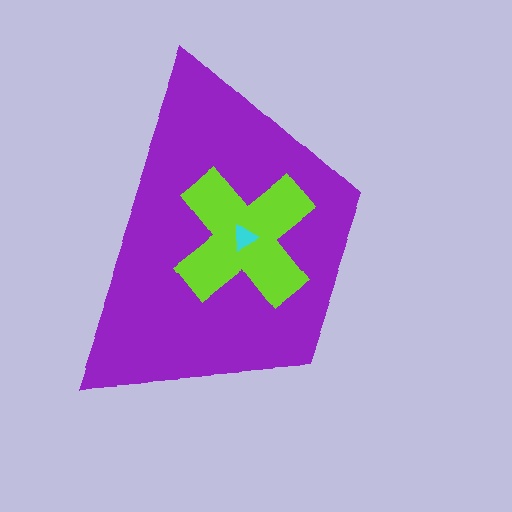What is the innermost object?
The cyan triangle.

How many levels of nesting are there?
3.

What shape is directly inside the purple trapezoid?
The lime cross.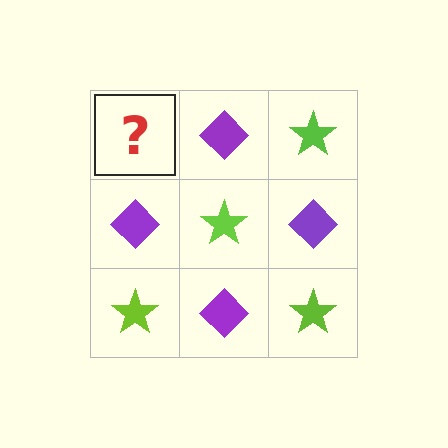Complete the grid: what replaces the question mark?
The question mark should be replaced with a lime star.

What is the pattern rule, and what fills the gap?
The rule is that it alternates lime star and purple diamond in a checkerboard pattern. The gap should be filled with a lime star.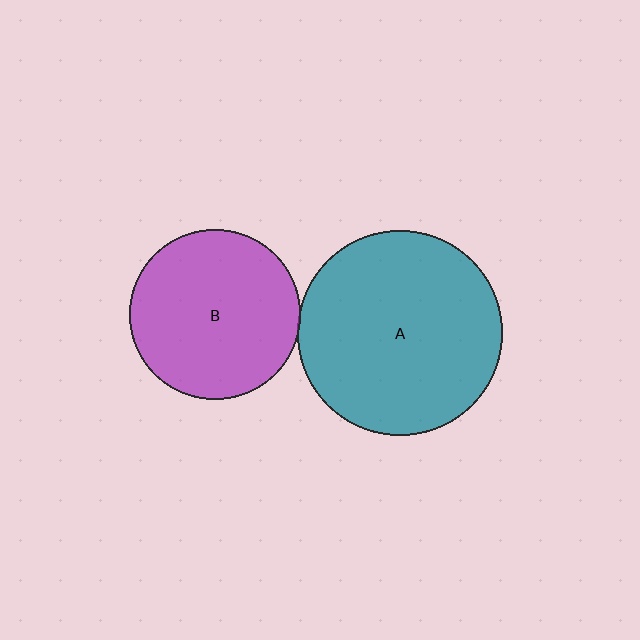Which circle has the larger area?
Circle A (teal).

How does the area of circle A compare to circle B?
Approximately 1.5 times.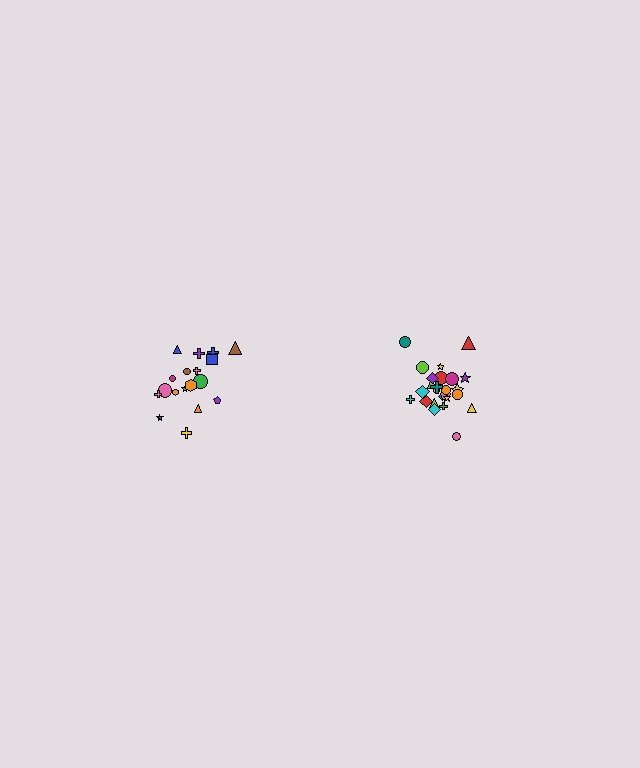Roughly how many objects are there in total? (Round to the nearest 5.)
Roughly 45 objects in total.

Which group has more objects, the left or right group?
The right group.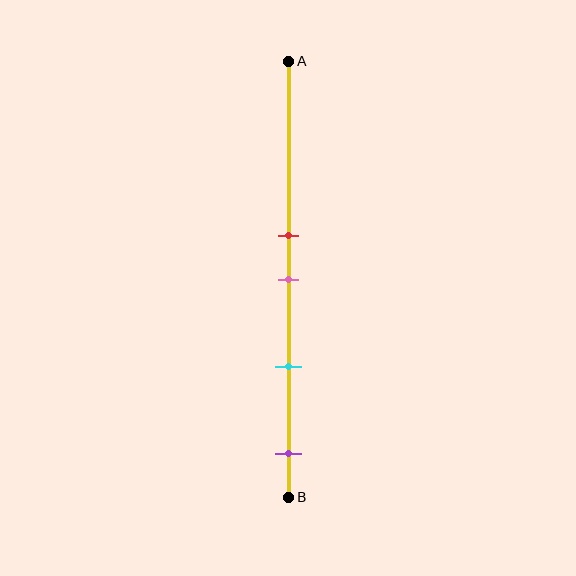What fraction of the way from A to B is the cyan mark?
The cyan mark is approximately 70% (0.7) of the way from A to B.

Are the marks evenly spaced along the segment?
No, the marks are not evenly spaced.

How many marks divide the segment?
There are 4 marks dividing the segment.